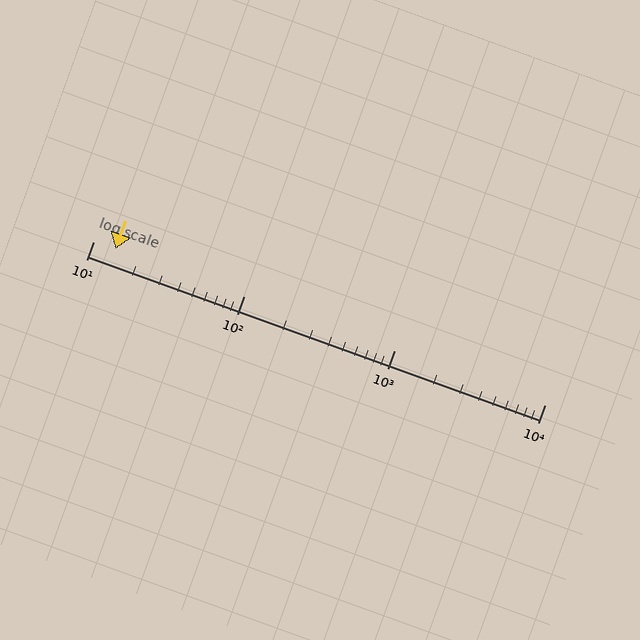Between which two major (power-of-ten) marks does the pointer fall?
The pointer is between 10 and 100.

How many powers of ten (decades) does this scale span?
The scale spans 3 decades, from 10 to 10000.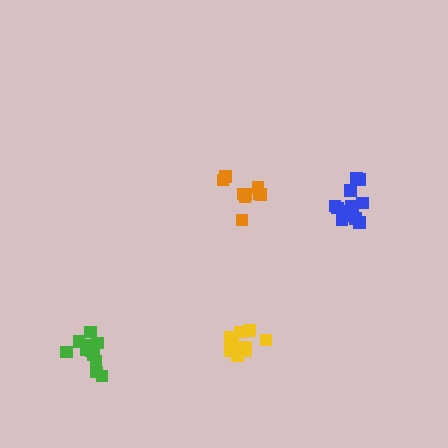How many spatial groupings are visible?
There are 4 spatial groupings.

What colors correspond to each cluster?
The clusters are colored: yellow, orange, blue, green.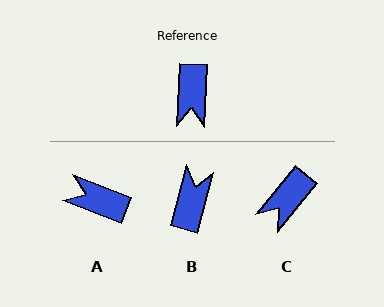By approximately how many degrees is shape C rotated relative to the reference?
Approximately 38 degrees clockwise.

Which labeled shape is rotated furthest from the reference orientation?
B, about 167 degrees away.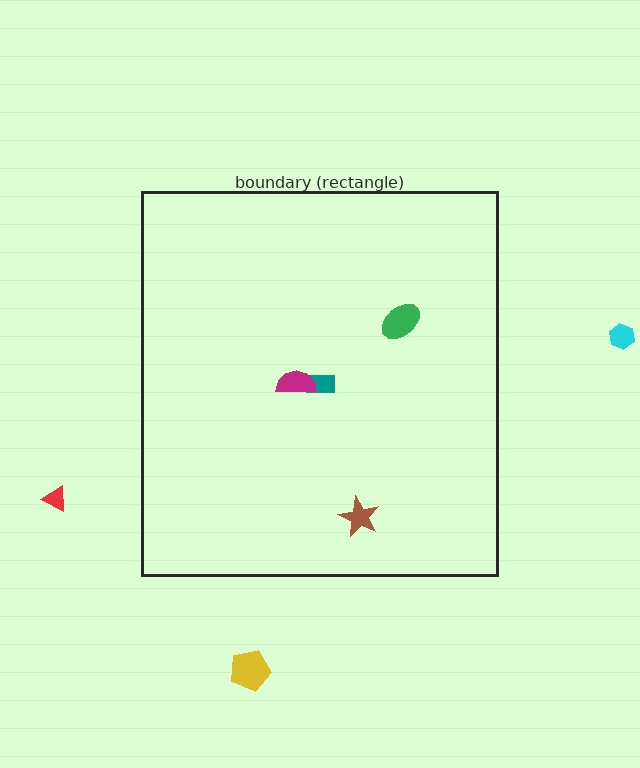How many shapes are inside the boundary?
4 inside, 3 outside.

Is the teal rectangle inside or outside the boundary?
Inside.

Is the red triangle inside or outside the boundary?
Outside.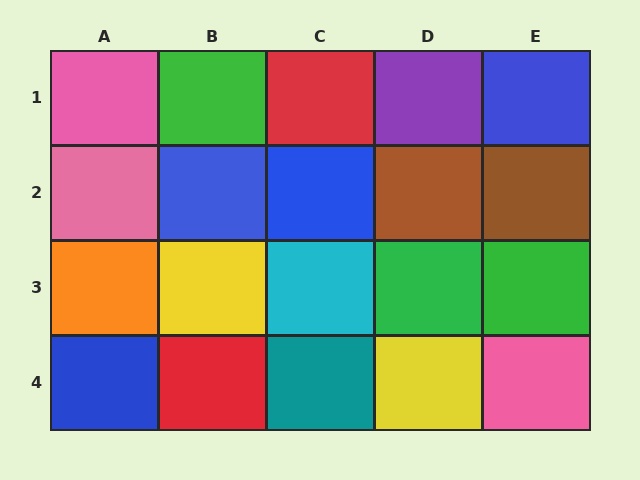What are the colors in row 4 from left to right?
Blue, red, teal, yellow, pink.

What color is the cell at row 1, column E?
Blue.